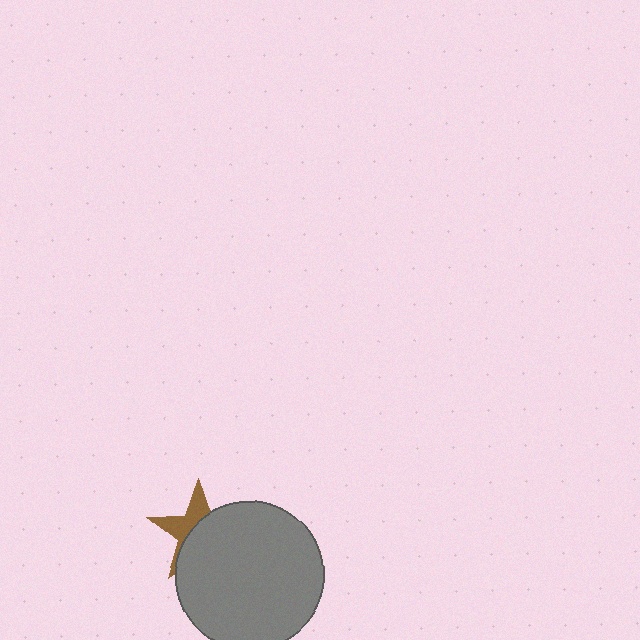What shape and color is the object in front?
The object in front is a gray circle.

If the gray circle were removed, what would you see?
You would see the complete brown star.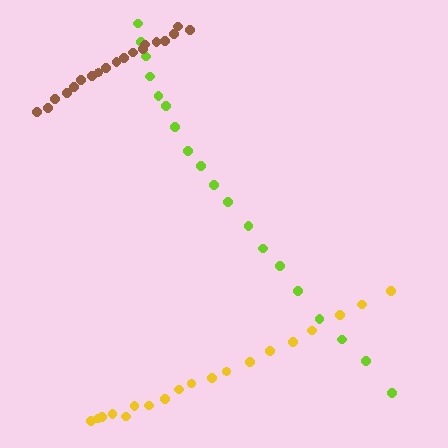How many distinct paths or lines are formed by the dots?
There are 3 distinct paths.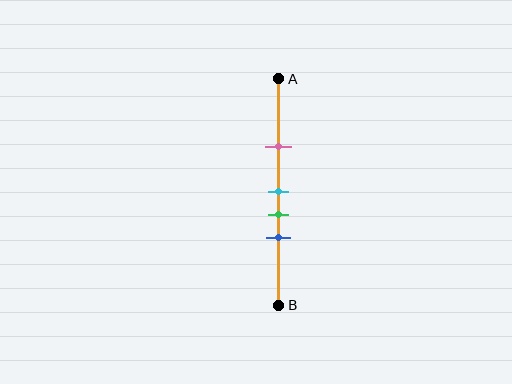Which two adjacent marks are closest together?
The cyan and green marks are the closest adjacent pair.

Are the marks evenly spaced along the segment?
No, the marks are not evenly spaced.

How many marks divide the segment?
There are 4 marks dividing the segment.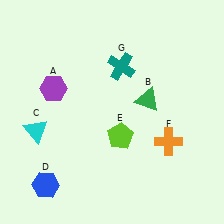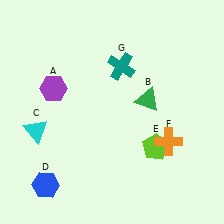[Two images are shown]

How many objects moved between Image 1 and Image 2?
1 object moved between the two images.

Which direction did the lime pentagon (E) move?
The lime pentagon (E) moved right.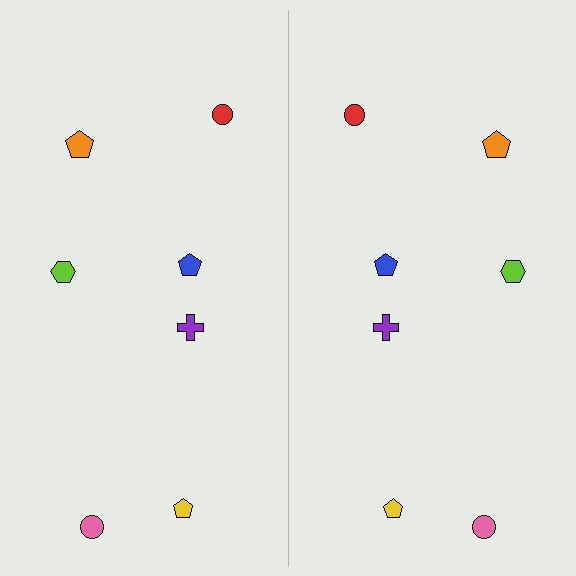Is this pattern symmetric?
Yes, this pattern has bilateral (reflection) symmetry.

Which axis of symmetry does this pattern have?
The pattern has a vertical axis of symmetry running through the center of the image.